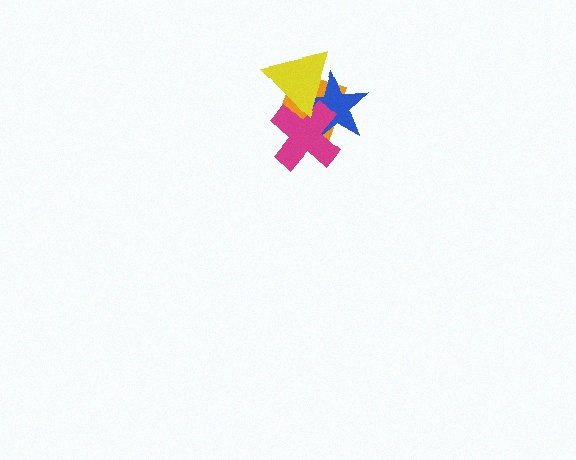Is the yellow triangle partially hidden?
No, no other shape covers it.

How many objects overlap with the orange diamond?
3 objects overlap with the orange diamond.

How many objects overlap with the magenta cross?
3 objects overlap with the magenta cross.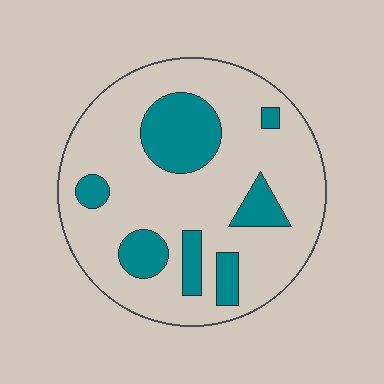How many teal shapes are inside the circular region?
7.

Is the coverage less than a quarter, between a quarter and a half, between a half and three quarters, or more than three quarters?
Less than a quarter.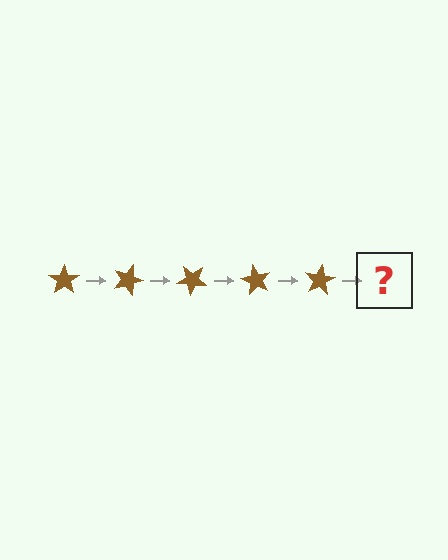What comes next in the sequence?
The next element should be a brown star rotated 100 degrees.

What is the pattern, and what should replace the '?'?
The pattern is that the star rotates 20 degrees each step. The '?' should be a brown star rotated 100 degrees.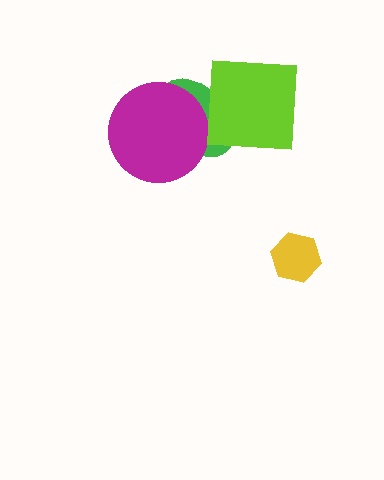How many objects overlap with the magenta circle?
1 object overlaps with the magenta circle.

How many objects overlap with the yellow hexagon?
0 objects overlap with the yellow hexagon.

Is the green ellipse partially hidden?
Yes, it is partially covered by another shape.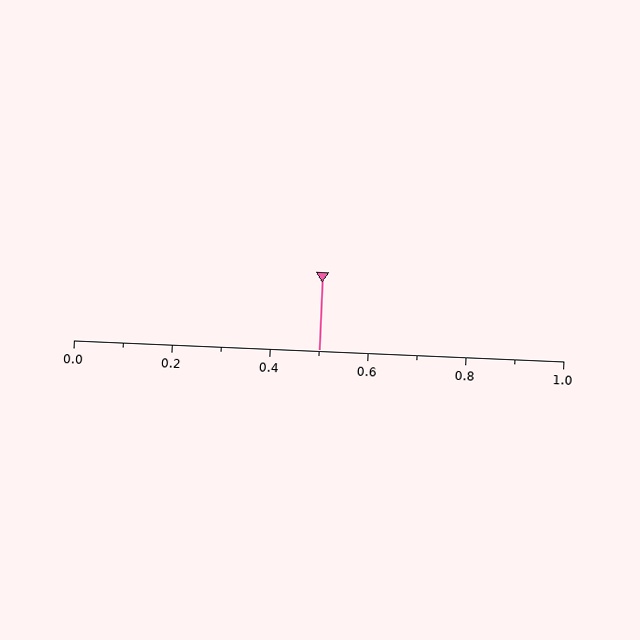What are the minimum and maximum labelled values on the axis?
The axis runs from 0.0 to 1.0.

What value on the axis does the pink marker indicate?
The marker indicates approximately 0.5.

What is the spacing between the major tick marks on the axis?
The major ticks are spaced 0.2 apart.